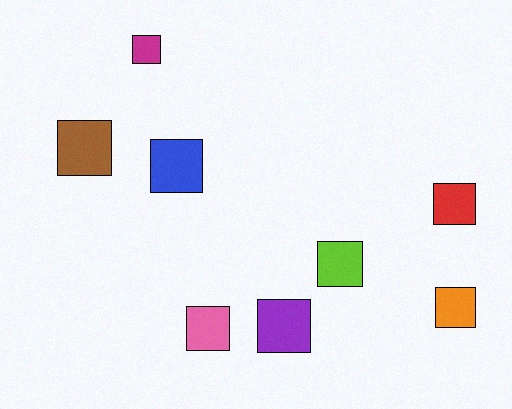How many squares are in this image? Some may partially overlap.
There are 8 squares.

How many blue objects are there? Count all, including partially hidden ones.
There is 1 blue object.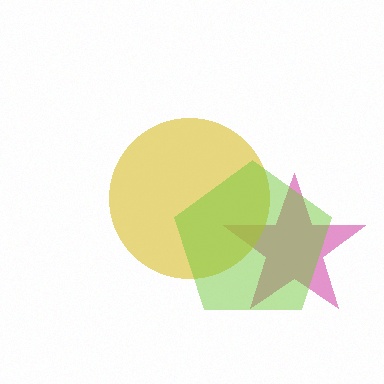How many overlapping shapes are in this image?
There are 3 overlapping shapes in the image.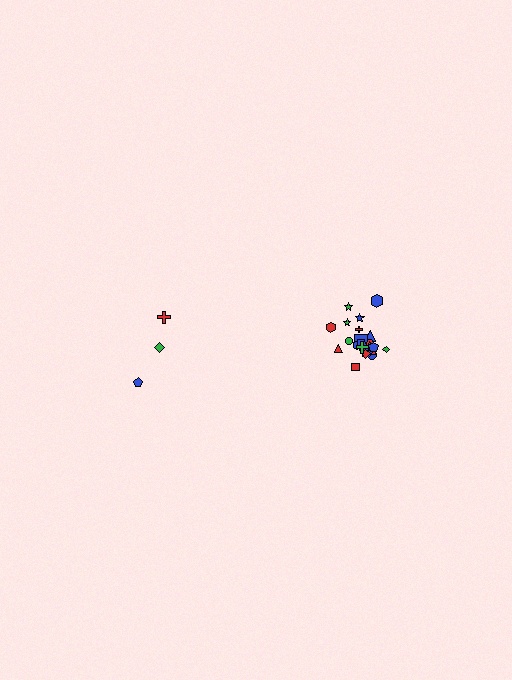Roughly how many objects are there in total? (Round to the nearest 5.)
Roughly 30 objects in total.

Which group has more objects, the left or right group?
The right group.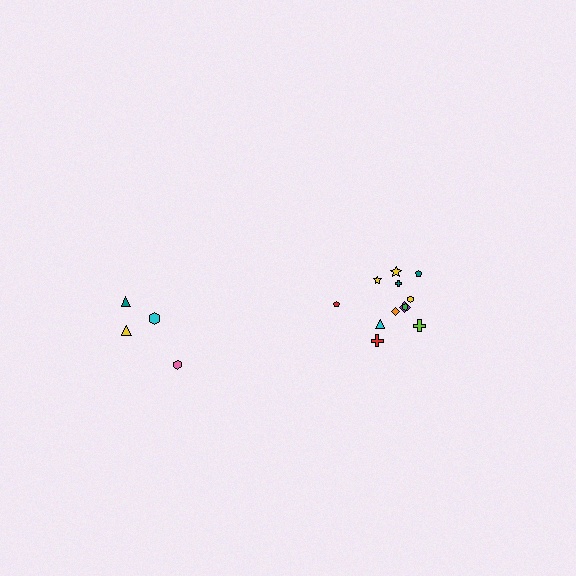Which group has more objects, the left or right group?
The right group.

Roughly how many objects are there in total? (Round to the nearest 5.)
Roughly 15 objects in total.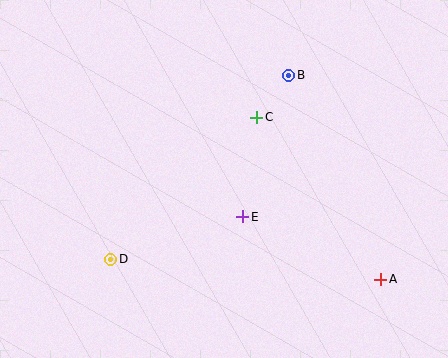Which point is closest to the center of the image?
Point E at (243, 217) is closest to the center.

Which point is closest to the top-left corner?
Point D is closest to the top-left corner.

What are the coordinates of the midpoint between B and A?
The midpoint between B and A is at (335, 177).